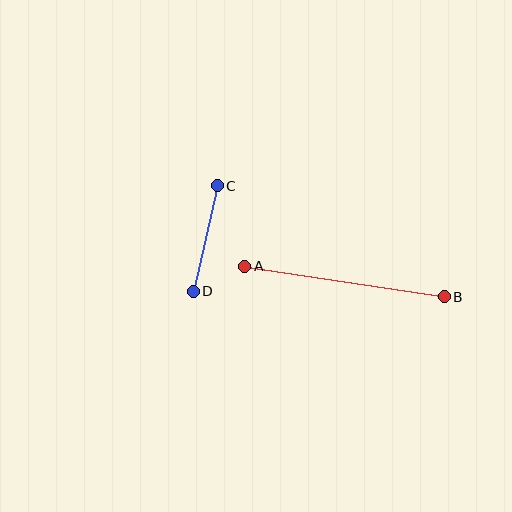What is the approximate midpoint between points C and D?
The midpoint is at approximately (205, 238) pixels.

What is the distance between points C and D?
The distance is approximately 108 pixels.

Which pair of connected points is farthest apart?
Points A and B are farthest apart.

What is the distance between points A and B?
The distance is approximately 202 pixels.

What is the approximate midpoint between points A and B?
The midpoint is at approximately (345, 281) pixels.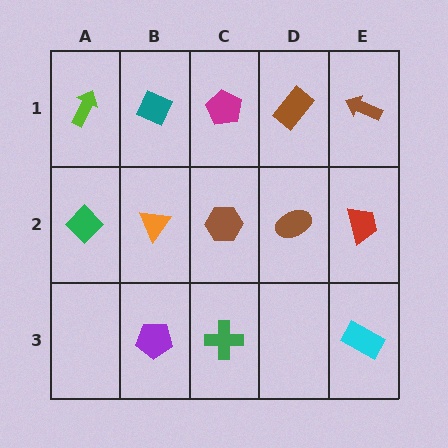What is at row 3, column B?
A purple pentagon.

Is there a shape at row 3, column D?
No, that cell is empty.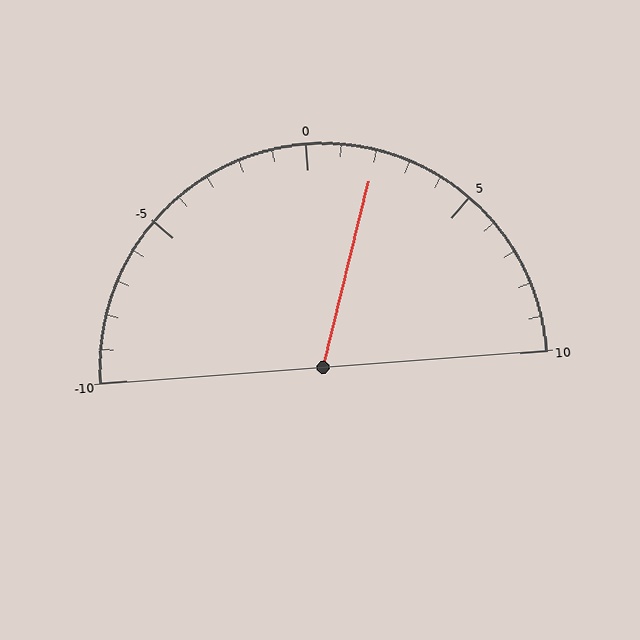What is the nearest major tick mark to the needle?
The nearest major tick mark is 0.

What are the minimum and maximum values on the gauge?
The gauge ranges from -10 to 10.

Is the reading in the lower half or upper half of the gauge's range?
The reading is in the upper half of the range (-10 to 10).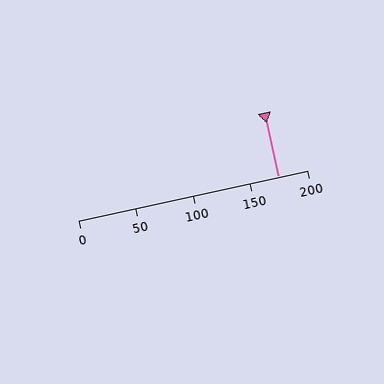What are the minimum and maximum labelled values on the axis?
The axis runs from 0 to 200.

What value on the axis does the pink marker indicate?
The marker indicates approximately 175.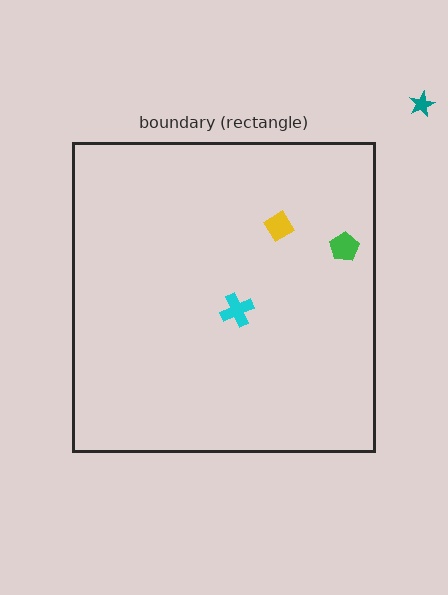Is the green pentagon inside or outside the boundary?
Inside.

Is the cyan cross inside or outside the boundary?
Inside.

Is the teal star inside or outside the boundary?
Outside.